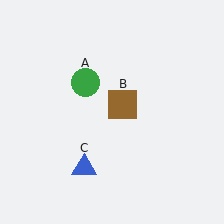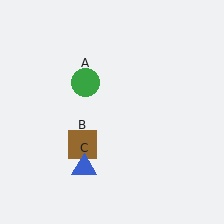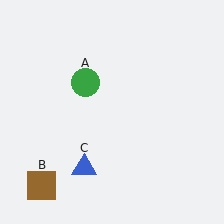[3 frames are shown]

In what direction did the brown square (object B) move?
The brown square (object B) moved down and to the left.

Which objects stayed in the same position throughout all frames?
Green circle (object A) and blue triangle (object C) remained stationary.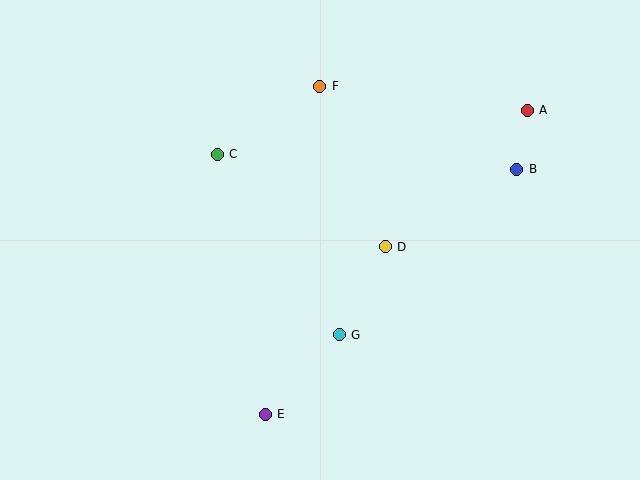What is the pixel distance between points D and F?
The distance between D and F is 173 pixels.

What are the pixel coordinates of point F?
Point F is at (320, 86).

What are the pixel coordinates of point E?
Point E is at (265, 414).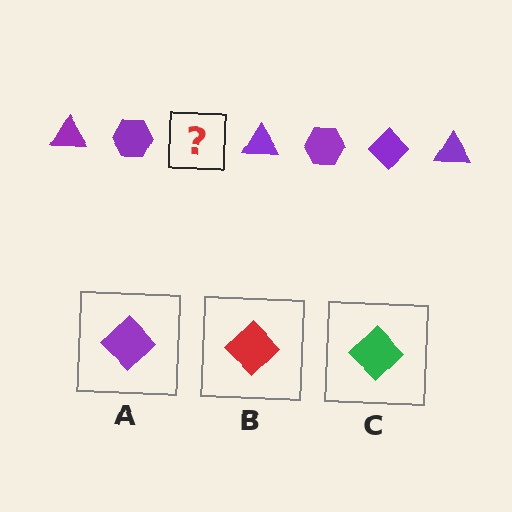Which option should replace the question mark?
Option A.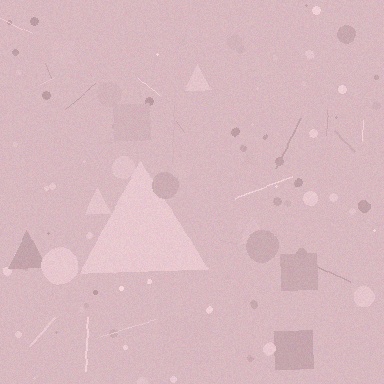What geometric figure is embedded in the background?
A triangle is embedded in the background.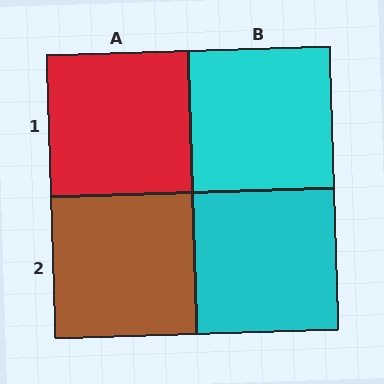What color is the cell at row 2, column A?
Brown.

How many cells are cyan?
2 cells are cyan.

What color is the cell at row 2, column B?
Cyan.